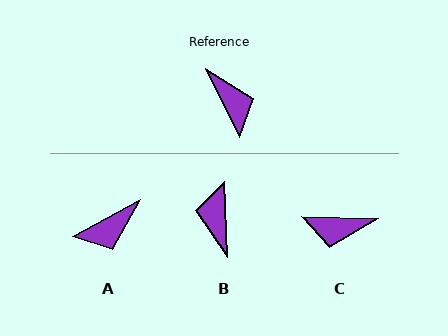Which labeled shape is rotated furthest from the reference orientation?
B, about 156 degrees away.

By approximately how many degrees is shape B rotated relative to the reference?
Approximately 156 degrees counter-clockwise.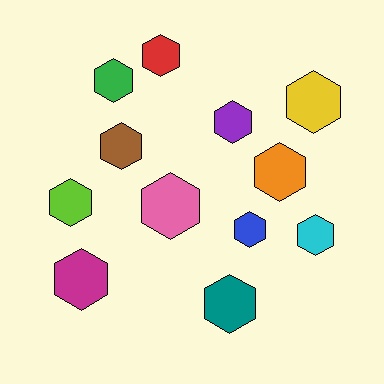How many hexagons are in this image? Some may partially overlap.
There are 12 hexagons.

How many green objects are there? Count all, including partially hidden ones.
There is 1 green object.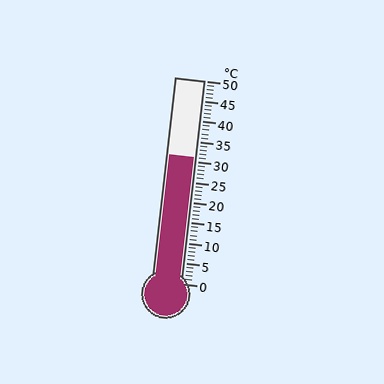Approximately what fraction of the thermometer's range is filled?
The thermometer is filled to approximately 60% of its range.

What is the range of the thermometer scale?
The thermometer scale ranges from 0°C to 50°C.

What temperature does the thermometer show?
The thermometer shows approximately 31°C.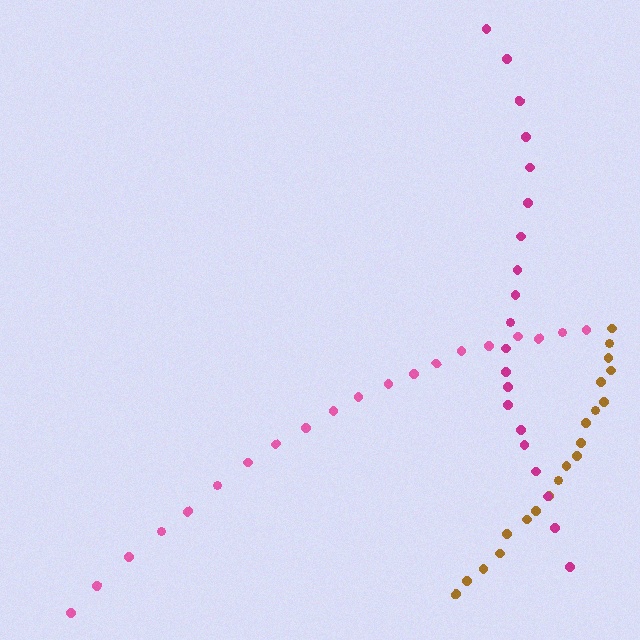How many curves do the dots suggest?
There are 3 distinct paths.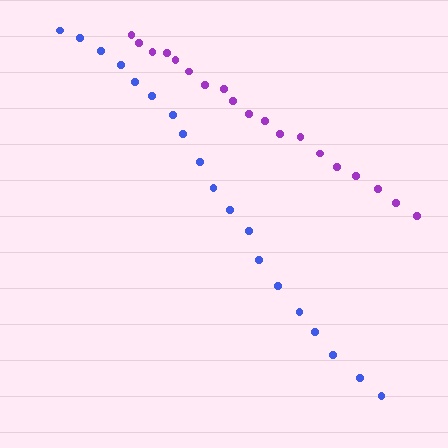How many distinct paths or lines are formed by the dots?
There are 2 distinct paths.